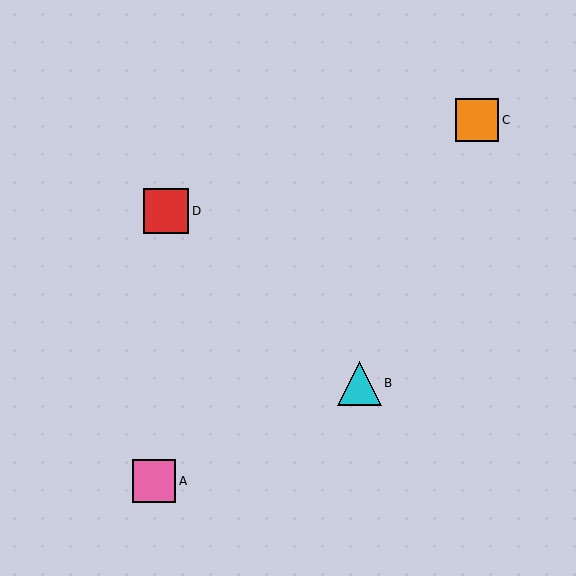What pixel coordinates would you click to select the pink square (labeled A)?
Click at (154, 481) to select the pink square A.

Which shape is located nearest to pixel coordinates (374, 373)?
The cyan triangle (labeled B) at (359, 383) is nearest to that location.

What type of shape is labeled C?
Shape C is an orange square.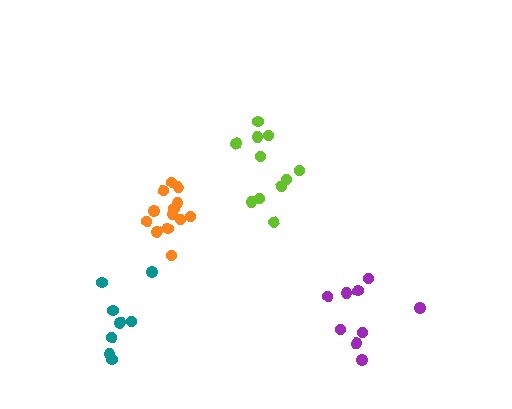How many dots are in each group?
Group 1: 11 dots, Group 2: 8 dots, Group 3: 9 dots, Group 4: 13 dots (41 total).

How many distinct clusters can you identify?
There are 4 distinct clusters.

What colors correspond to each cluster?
The clusters are colored: lime, teal, purple, orange.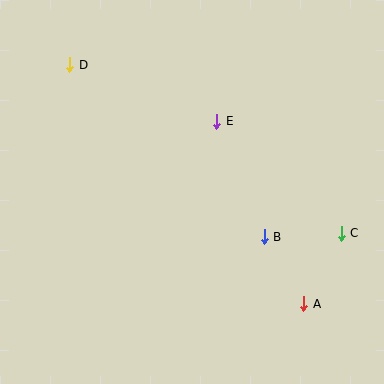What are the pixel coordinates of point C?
Point C is at (341, 233).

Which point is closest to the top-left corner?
Point D is closest to the top-left corner.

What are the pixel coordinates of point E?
Point E is at (217, 121).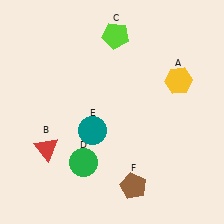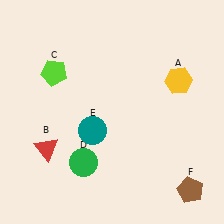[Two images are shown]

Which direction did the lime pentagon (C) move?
The lime pentagon (C) moved left.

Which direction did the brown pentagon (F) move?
The brown pentagon (F) moved right.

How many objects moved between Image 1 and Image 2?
2 objects moved between the two images.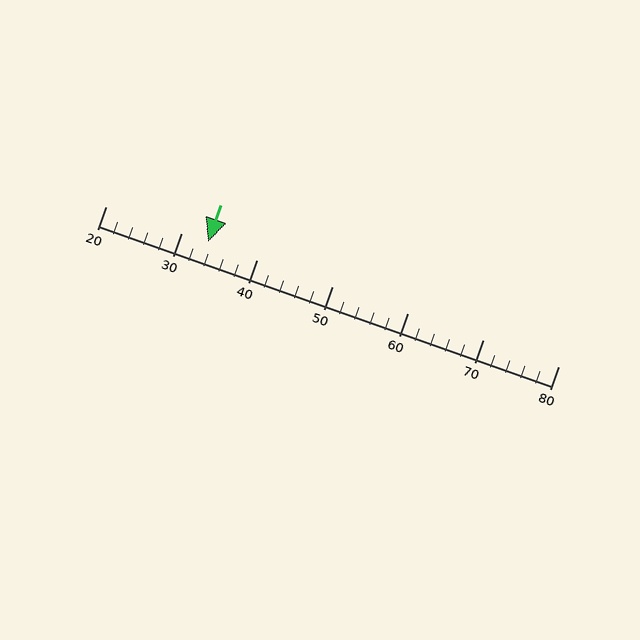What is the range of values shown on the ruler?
The ruler shows values from 20 to 80.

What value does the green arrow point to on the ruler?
The green arrow points to approximately 34.